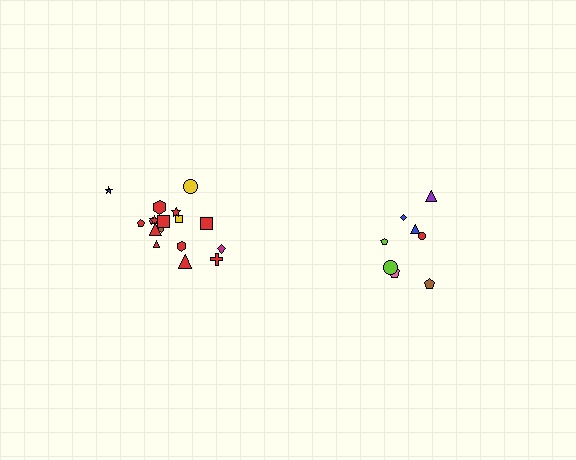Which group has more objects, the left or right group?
The left group.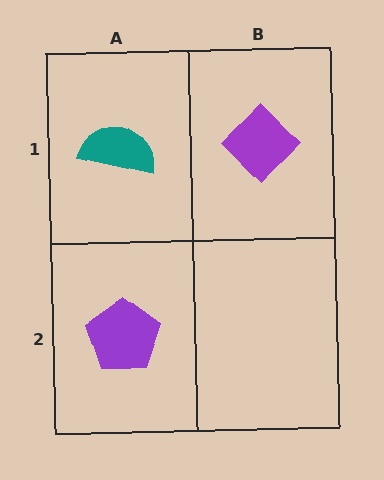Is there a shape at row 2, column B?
No, that cell is empty.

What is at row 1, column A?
A teal semicircle.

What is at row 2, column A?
A purple pentagon.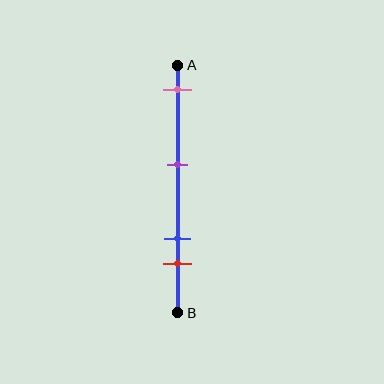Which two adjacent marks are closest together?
The blue and red marks are the closest adjacent pair.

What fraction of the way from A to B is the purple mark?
The purple mark is approximately 40% (0.4) of the way from A to B.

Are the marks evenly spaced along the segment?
No, the marks are not evenly spaced.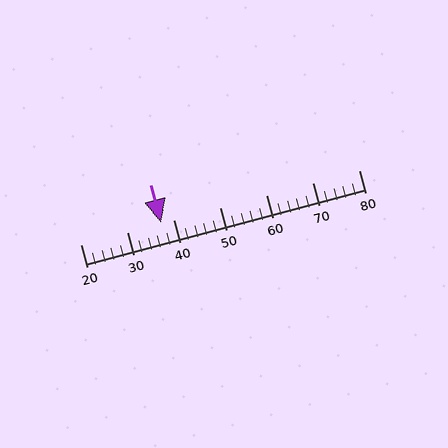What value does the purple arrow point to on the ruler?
The purple arrow points to approximately 37.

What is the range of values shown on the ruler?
The ruler shows values from 20 to 80.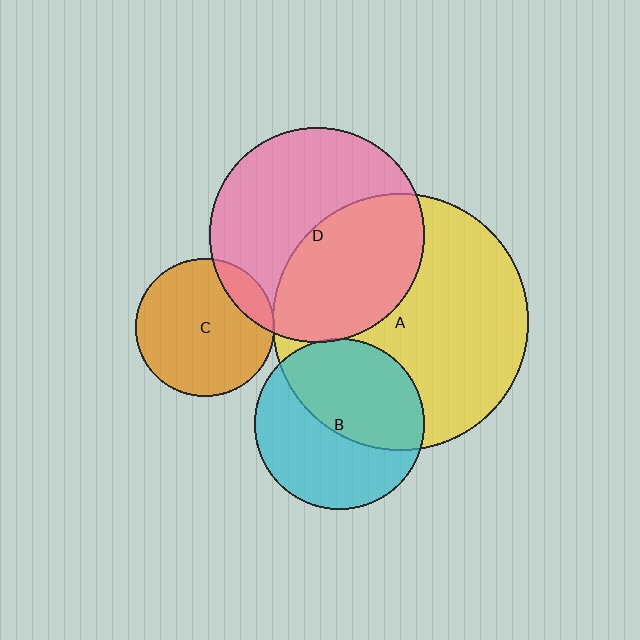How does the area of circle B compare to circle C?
Approximately 1.5 times.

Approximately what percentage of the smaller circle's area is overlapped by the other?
Approximately 45%.